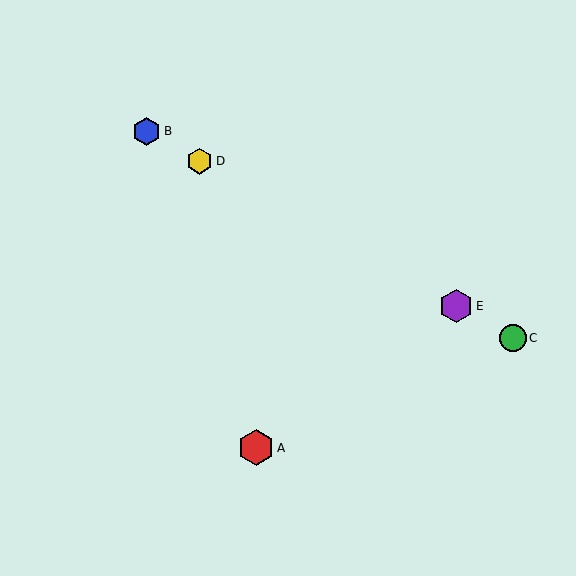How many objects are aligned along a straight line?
4 objects (B, C, D, E) are aligned along a straight line.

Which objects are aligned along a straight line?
Objects B, C, D, E are aligned along a straight line.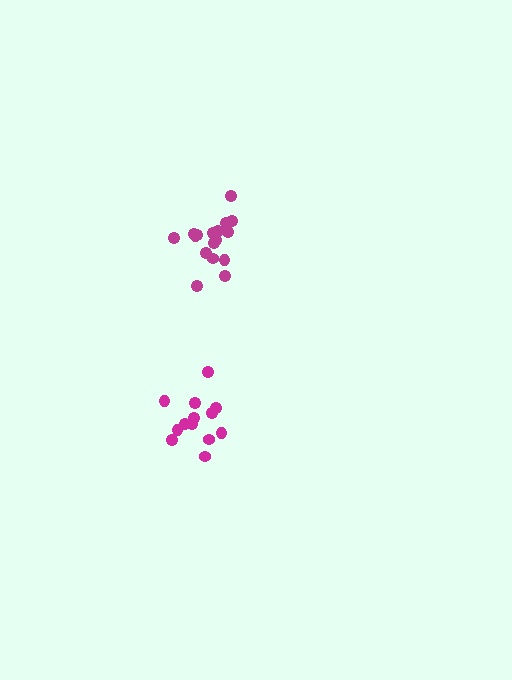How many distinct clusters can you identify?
There are 2 distinct clusters.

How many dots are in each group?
Group 1: 13 dots, Group 2: 17 dots (30 total).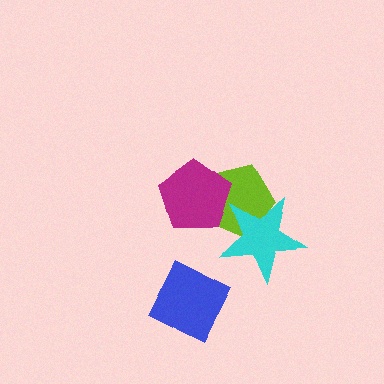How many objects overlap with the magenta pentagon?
1 object overlaps with the magenta pentagon.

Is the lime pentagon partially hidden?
Yes, it is partially covered by another shape.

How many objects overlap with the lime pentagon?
2 objects overlap with the lime pentagon.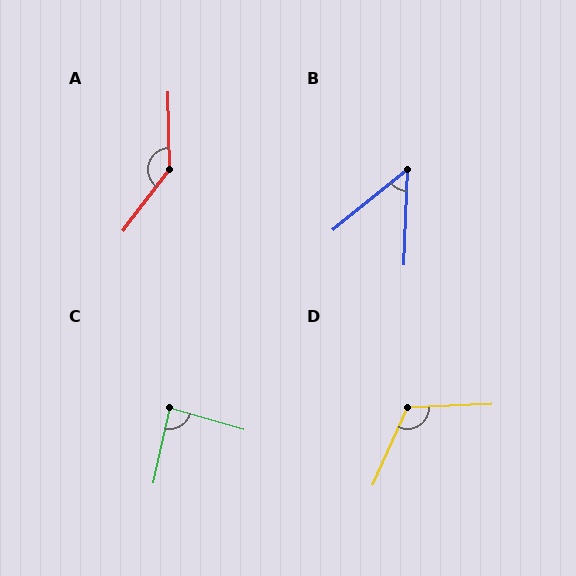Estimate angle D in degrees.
Approximately 116 degrees.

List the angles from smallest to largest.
B (49°), C (86°), D (116°), A (142°).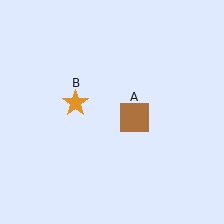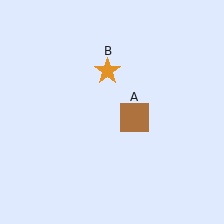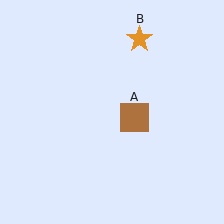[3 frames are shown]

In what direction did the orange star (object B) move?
The orange star (object B) moved up and to the right.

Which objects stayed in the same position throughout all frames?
Brown square (object A) remained stationary.